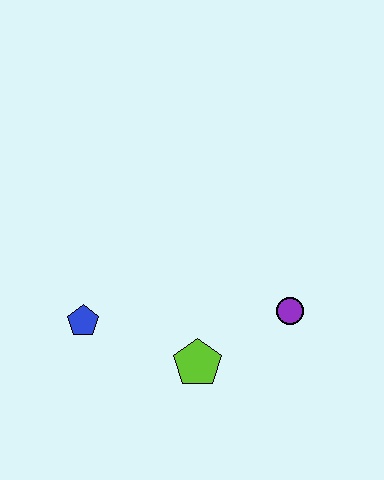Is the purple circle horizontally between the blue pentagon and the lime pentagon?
No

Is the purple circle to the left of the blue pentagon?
No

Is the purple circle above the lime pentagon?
Yes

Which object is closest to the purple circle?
The lime pentagon is closest to the purple circle.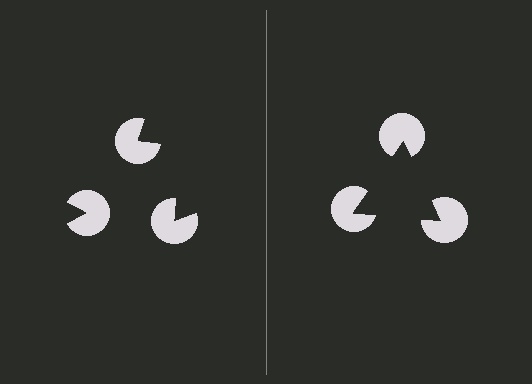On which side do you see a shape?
An illusory triangle appears on the right side. On the left side the wedge cuts are rotated, so no coherent shape forms.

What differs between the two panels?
The pac-man discs are positioned identically on both sides; only the wedge orientations differ. On the right they align to a triangle; on the left they are misaligned.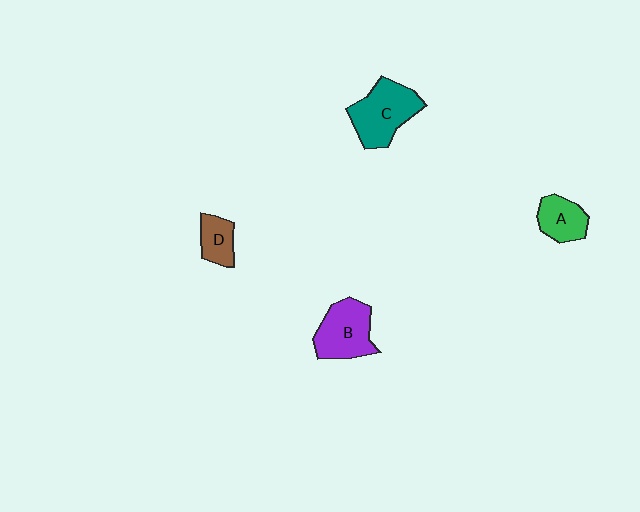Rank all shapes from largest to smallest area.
From largest to smallest: C (teal), B (purple), A (green), D (brown).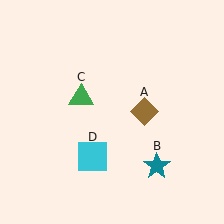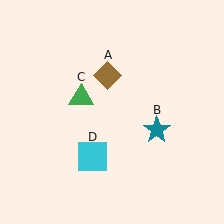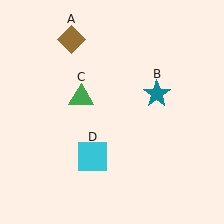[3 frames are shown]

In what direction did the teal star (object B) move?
The teal star (object B) moved up.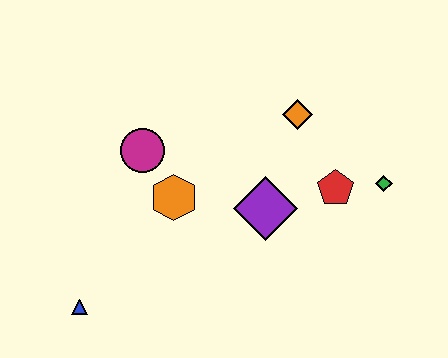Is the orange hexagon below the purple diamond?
No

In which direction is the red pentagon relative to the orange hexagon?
The red pentagon is to the right of the orange hexagon.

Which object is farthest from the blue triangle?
The green diamond is farthest from the blue triangle.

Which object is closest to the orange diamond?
The red pentagon is closest to the orange diamond.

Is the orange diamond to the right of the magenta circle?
Yes